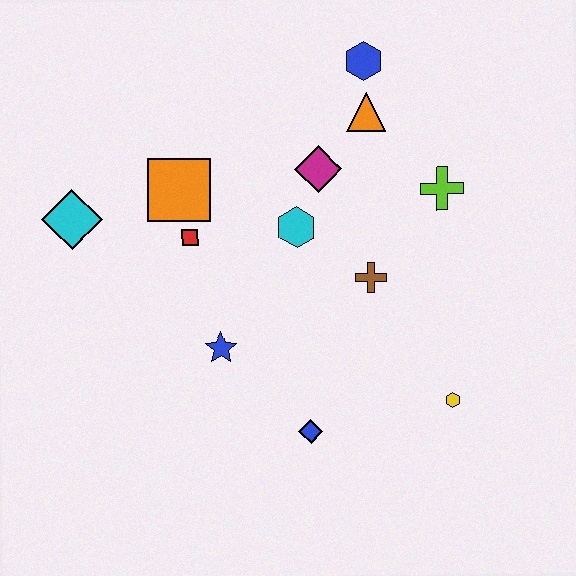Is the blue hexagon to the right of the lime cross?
No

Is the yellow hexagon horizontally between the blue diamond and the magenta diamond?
No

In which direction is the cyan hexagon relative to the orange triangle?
The cyan hexagon is below the orange triangle.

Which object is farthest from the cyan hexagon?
The yellow hexagon is farthest from the cyan hexagon.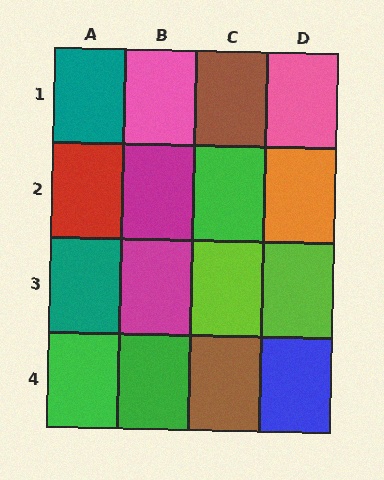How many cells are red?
1 cell is red.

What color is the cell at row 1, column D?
Pink.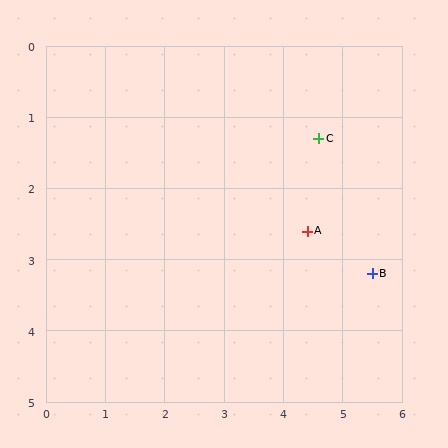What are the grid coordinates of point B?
Point B is at approximately (5.5, 3.2).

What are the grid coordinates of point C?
Point C is at approximately (4.6, 1.3).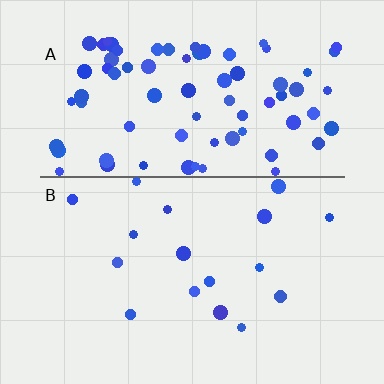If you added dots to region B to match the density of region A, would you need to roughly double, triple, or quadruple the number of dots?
Approximately quadruple.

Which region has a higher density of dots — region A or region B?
A (the top).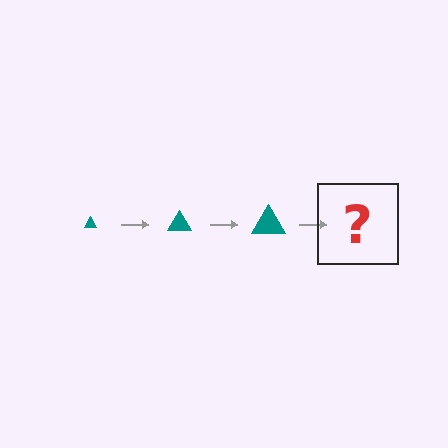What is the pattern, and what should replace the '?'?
The pattern is that the triangle gets progressively larger each step. The '?' should be a teal triangle, larger than the previous one.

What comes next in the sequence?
The next element should be a teal triangle, larger than the previous one.